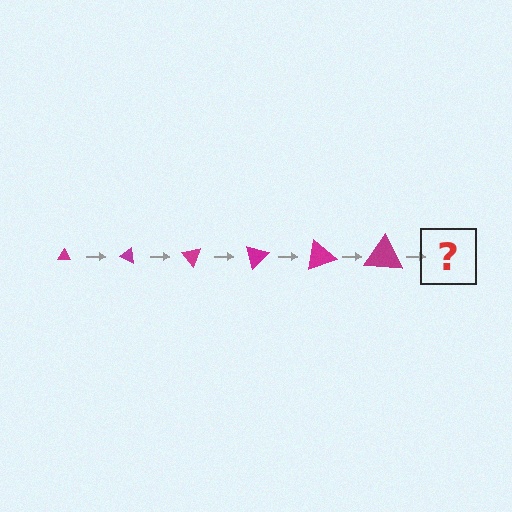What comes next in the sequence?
The next element should be a triangle, larger than the previous one and rotated 150 degrees from the start.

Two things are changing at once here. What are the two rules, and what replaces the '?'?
The two rules are that the triangle grows larger each step and it rotates 25 degrees each step. The '?' should be a triangle, larger than the previous one and rotated 150 degrees from the start.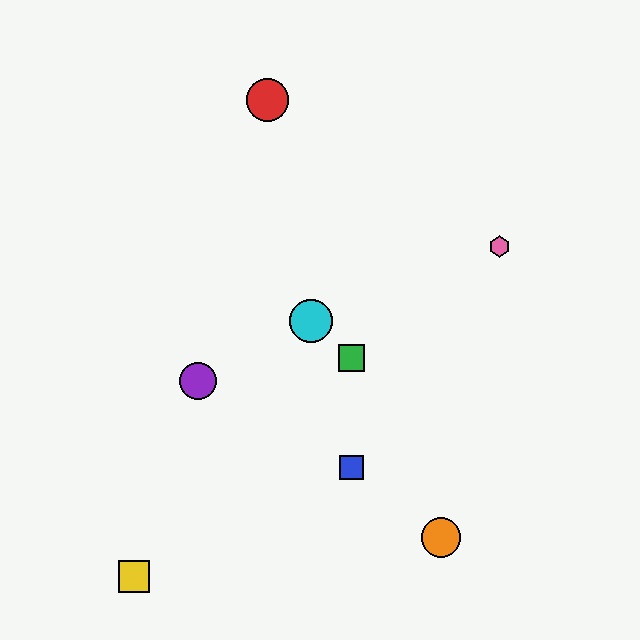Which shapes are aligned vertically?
The blue square, the green square are aligned vertically.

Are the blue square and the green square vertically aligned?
Yes, both are at x≈352.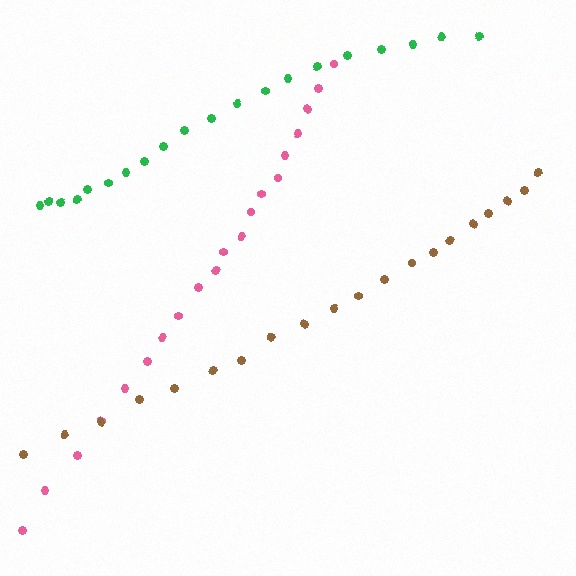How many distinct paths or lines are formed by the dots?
There are 3 distinct paths.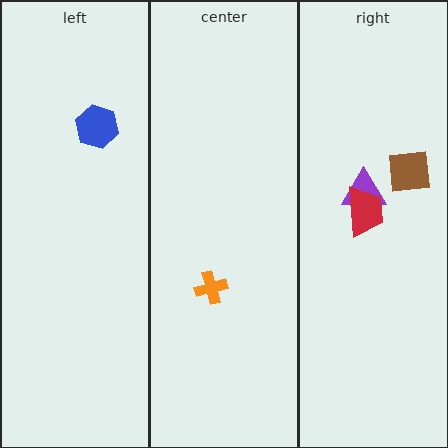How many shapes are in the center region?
1.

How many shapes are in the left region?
1.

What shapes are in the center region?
The orange cross.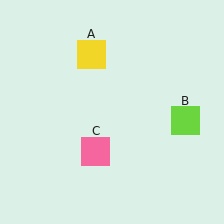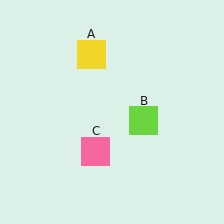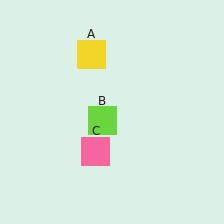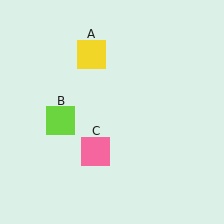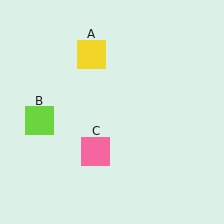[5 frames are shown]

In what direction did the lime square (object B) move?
The lime square (object B) moved left.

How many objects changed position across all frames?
1 object changed position: lime square (object B).